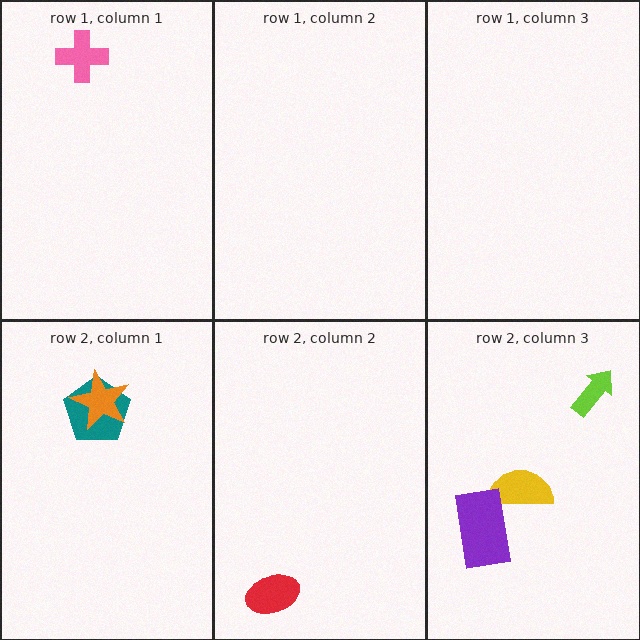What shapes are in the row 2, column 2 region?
The red ellipse.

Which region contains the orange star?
The row 2, column 1 region.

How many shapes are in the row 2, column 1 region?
2.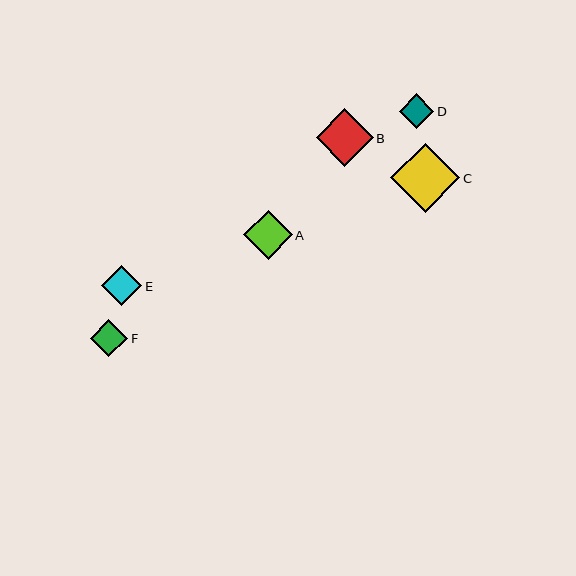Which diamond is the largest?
Diamond C is the largest with a size of approximately 69 pixels.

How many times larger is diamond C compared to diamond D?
Diamond C is approximately 2.0 times the size of diamond D.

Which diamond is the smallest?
Diamond D is the smallest with a size of approximately 35 pixels.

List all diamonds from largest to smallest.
From largest to smallest: C, B, A, E, F, D.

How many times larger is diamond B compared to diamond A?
Diamond B is approximately 1.2 times the size of diamond A.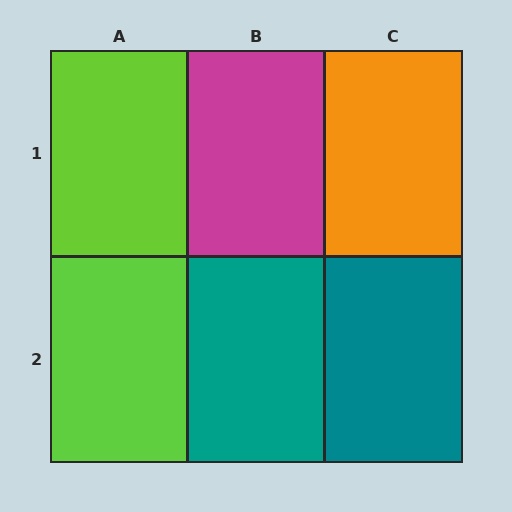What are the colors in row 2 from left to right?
Lime, teal, teal.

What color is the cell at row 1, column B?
Magenta.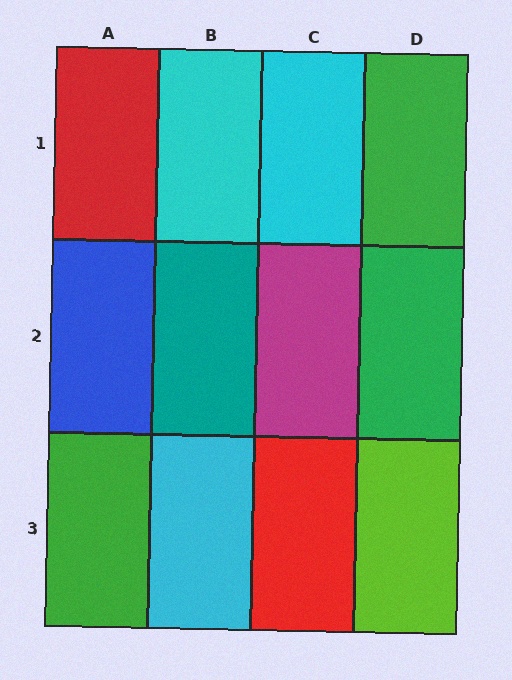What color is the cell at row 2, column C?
Magenta.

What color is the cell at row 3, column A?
Green.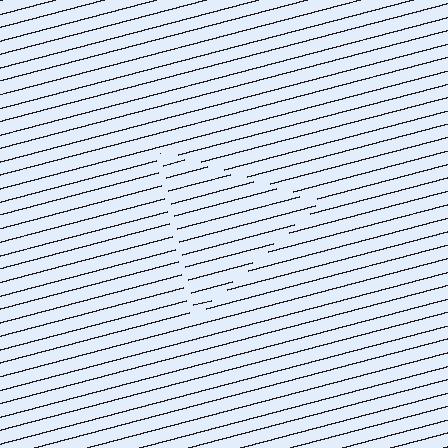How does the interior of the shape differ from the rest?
The interior of the shape contains the same grating, shifted by half a period — the contour is defined by the phase discontinuity where line-ends from the inner and outer gratings abut.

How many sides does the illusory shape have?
3 sides — the line-ends trace a triangle.